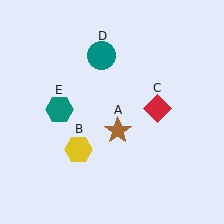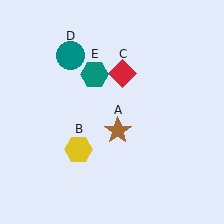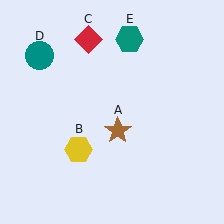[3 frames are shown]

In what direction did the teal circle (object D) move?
The teal circle (object D) moved left.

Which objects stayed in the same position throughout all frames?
Brown star (object A) and yellow hexagon (object B) remained stationary.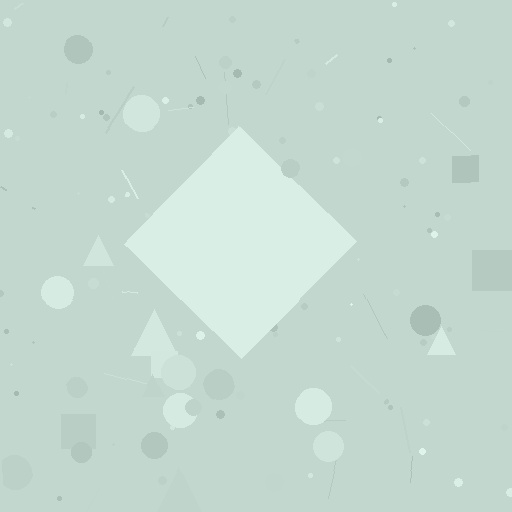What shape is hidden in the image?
A diamond is hidden in the image.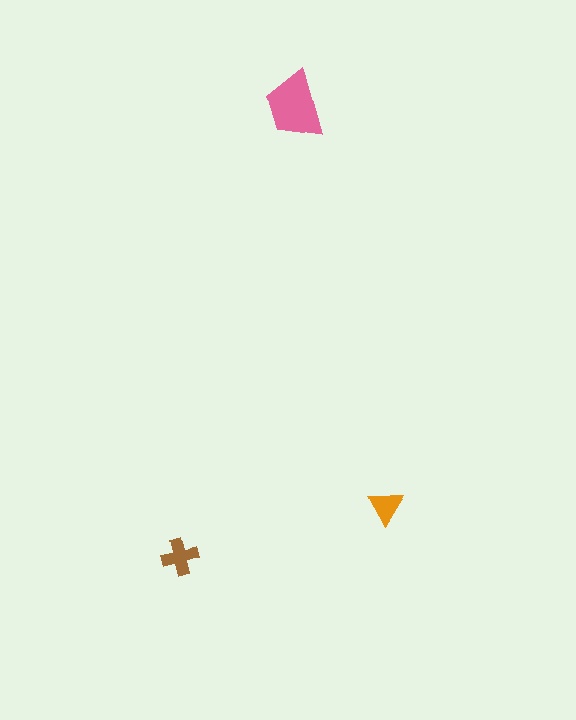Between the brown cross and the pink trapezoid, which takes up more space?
The pink trapezoid.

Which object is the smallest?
The orange triangle.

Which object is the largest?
The pink trapezoid.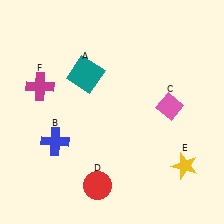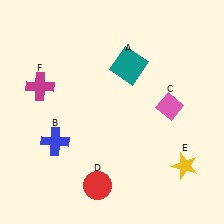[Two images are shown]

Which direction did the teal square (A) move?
The teal square (A) moved right.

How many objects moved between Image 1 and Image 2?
1 object moved between the two images.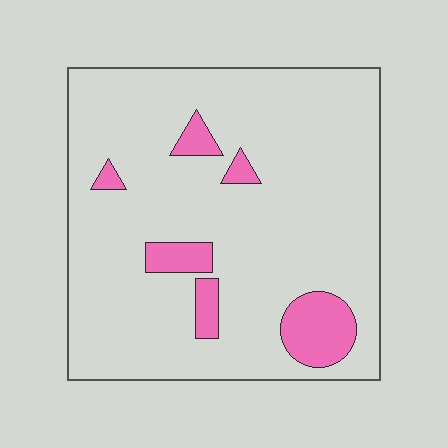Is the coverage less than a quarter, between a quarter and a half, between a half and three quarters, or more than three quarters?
Less than a quarter.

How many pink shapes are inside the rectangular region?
6.